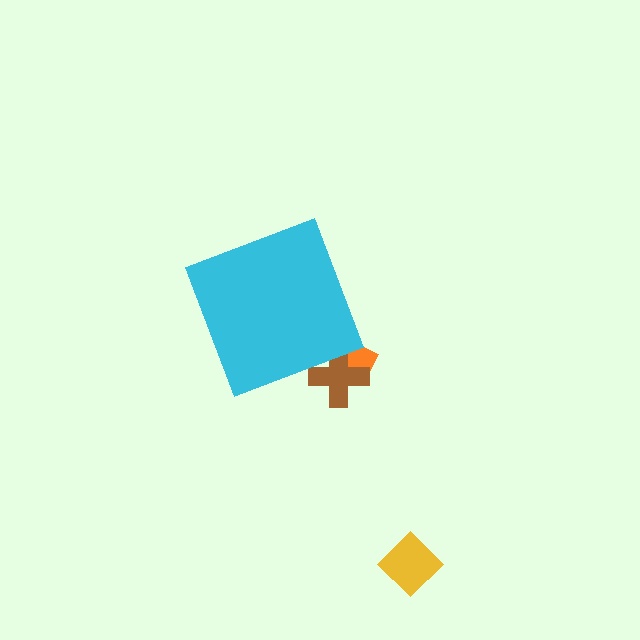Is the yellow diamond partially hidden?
No, the yellow diamond is fully visible.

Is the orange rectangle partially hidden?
Yes, the orange rectangle is partially hidden behind the cyan diamond.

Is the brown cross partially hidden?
Yes, the brown cross is partially hidden behind the cyan diamond.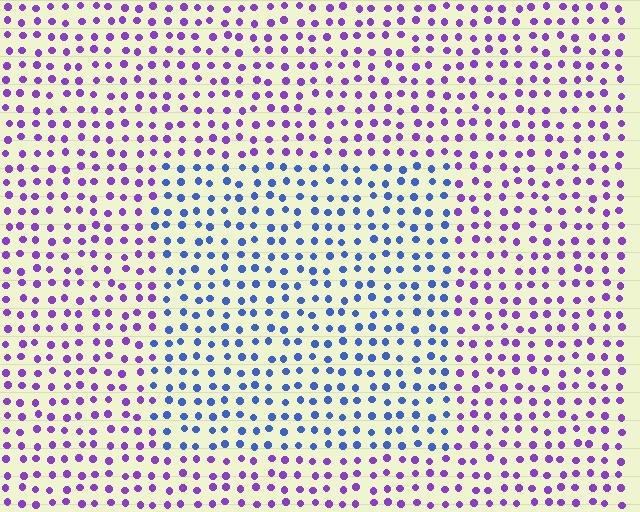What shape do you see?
I see a rectangle.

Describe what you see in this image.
The image is filled with small purple elements in a uniform arrangement. A rectangle-shaped region is visible where the elements are tinted to a slightly different hue, forming a subtle color boundary.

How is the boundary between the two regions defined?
The boundary is defined purely by a slight shift in hue (about 50 degrees). Spacing, size, and orientation are identical on both sides.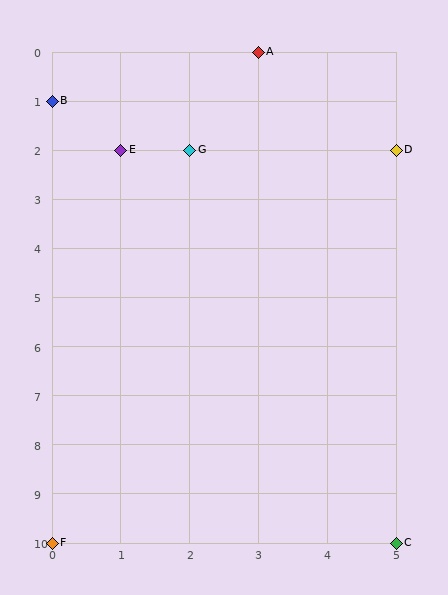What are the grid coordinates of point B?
Point B is at grid coordinates (0, 1).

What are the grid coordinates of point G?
Point G is at grid coordinates (2, 2).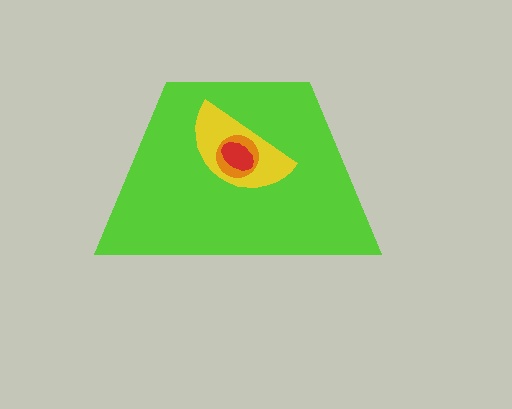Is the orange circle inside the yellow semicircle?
Yes.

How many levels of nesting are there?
4.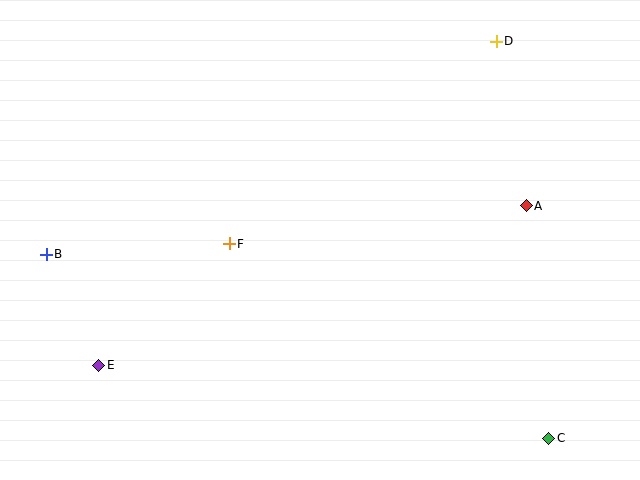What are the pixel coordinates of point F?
Point F is at (229, 244).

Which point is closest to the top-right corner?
Point D is closest to the top-right corner.